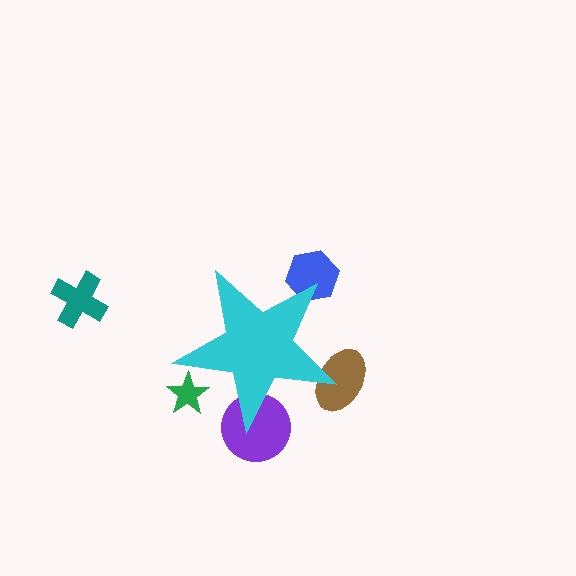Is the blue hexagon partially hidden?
Yes, the blue hexagon is partially hidden behind the cyan star.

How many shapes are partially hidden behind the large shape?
4 shapes are partially hidden.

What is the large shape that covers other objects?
A cyan star.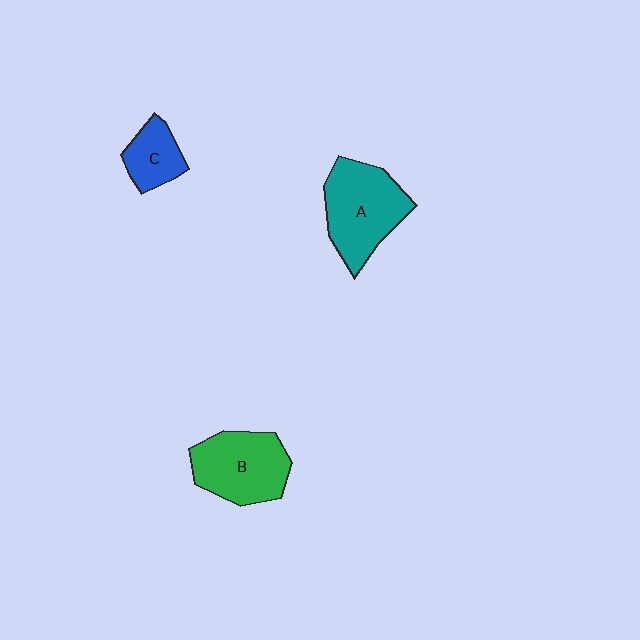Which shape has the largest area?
Shape A (teal).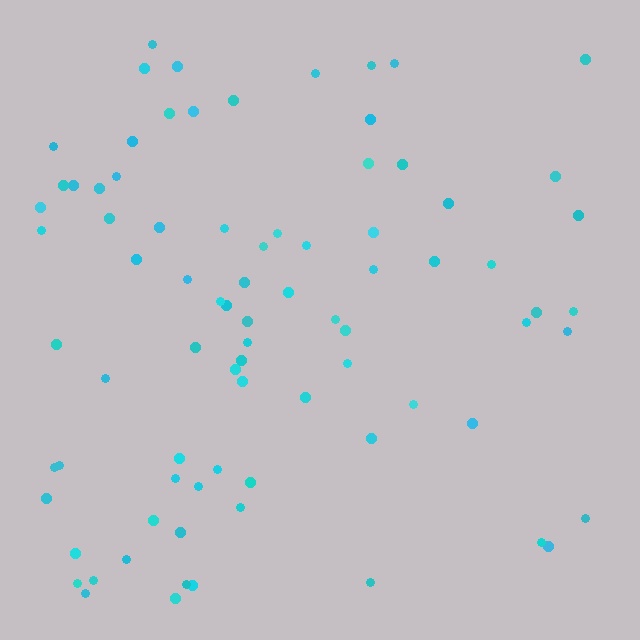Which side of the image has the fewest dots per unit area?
The right.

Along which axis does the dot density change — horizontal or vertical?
Horizontal.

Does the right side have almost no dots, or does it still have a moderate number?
Still a moderate number, just noticeably fewer than the left.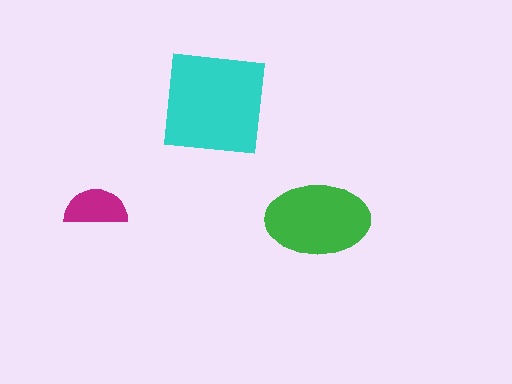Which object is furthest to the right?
The green ellipse is rightmost.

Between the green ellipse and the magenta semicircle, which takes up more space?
The green ellipse.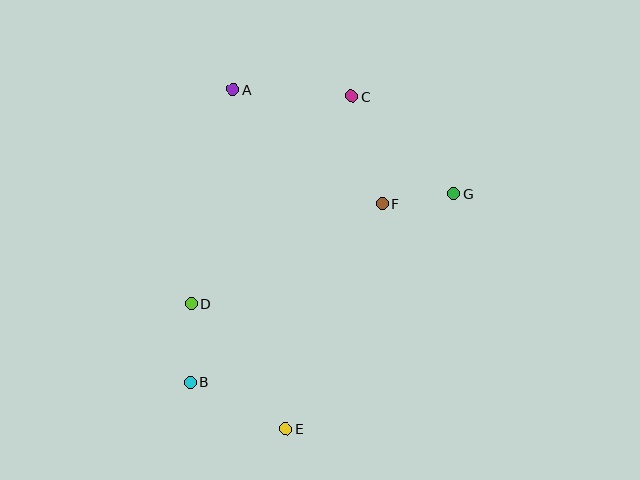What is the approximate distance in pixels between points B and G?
The distance between B and G is approximately 324 pixels.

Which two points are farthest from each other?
Points A and E are farthest from each other.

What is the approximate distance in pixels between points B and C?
The distance between B and C is approximately 329 pixels.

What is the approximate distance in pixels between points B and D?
The distance between B and D is approximately 78 pixels.